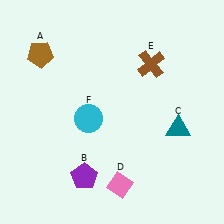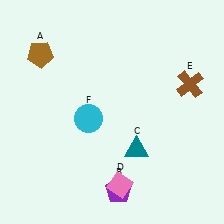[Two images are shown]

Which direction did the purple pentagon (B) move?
The purple pentagon (B) moved right.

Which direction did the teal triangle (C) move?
The teal triangle (C) moved left.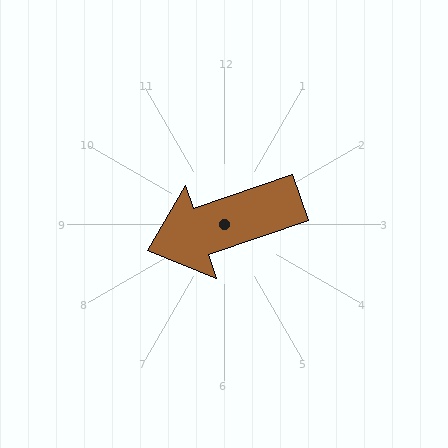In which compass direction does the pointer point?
West.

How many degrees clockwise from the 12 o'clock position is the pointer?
Approximately 251 degrees.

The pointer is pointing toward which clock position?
Roughly 8 o'clock.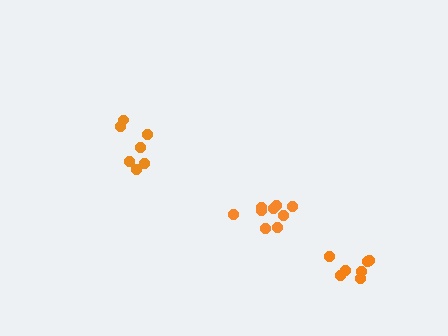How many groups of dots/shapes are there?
There are 3 groups.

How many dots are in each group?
Group 1: 7 dots, Group 2: 10 dots, Group 3: 7 dots (24 total).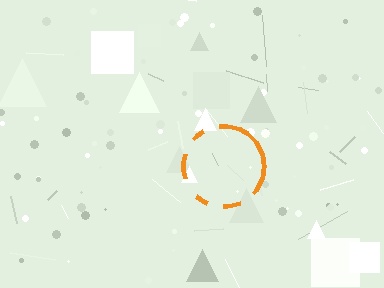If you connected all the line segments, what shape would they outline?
They would outline a circle.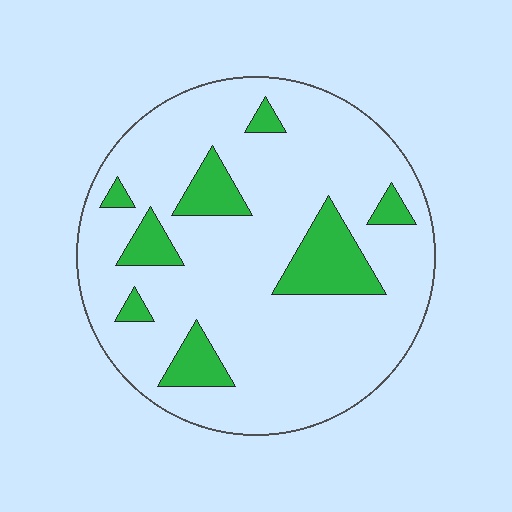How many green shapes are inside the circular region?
8.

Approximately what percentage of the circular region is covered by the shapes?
Approximately 15%.